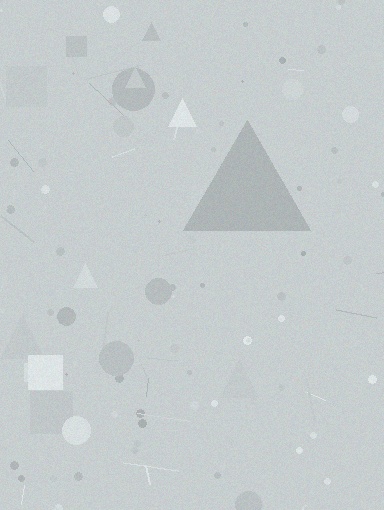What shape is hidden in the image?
A triangle is hidden in the image.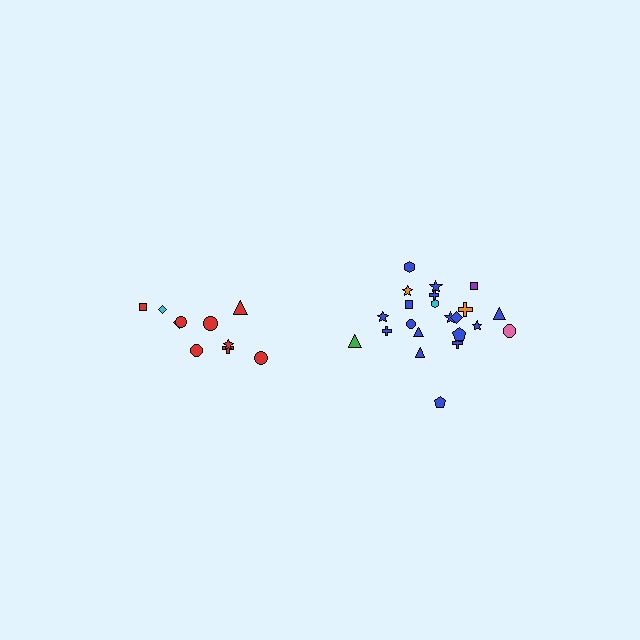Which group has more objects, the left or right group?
The right group.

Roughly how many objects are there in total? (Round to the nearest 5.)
Roughly 30 objects in total.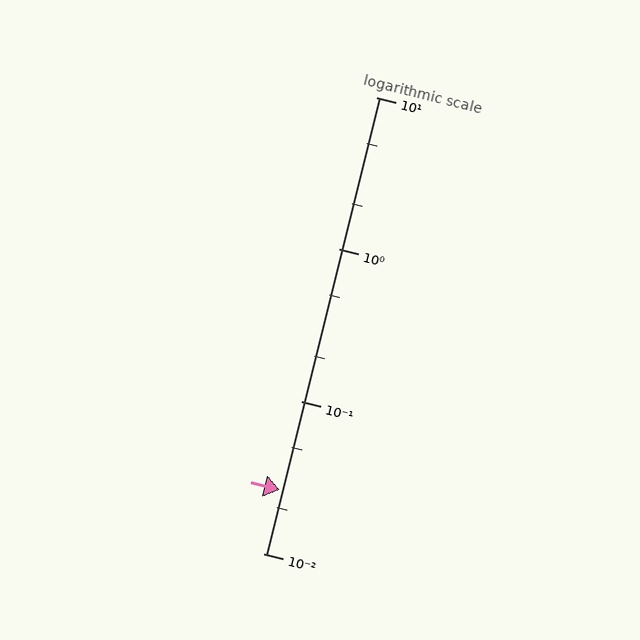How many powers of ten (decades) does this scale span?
The scale spans 3 decades, from 0.01 to 10.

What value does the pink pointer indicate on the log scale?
The pointer indicates approximately 0.026.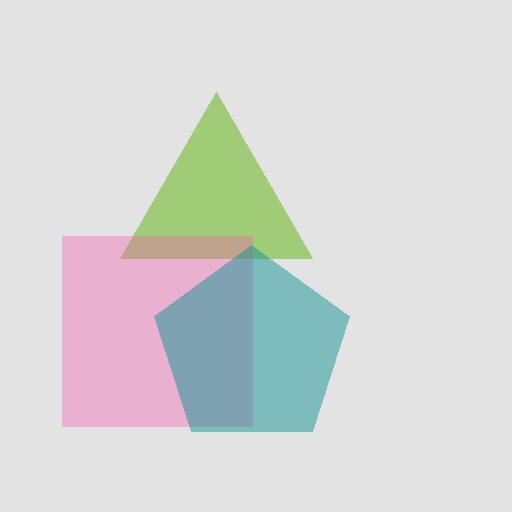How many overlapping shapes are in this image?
There are 3 overlapping shapes in the image.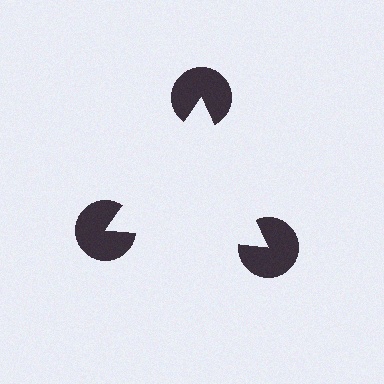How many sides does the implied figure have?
3 sides.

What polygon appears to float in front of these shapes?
An illusory triangle — its edges are inferred from the aligned wedge cuts in the pac-man discs, not physically drawn.